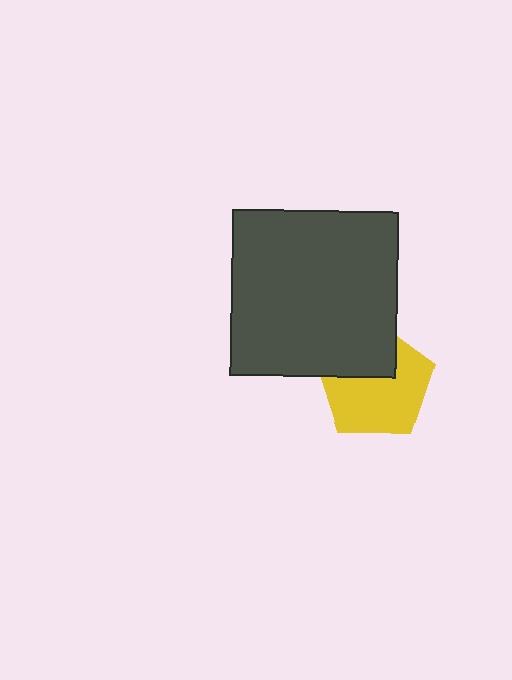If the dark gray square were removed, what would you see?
You would see the complete yellow pentagon.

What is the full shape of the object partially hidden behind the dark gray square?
The partially hidden object is a yellow pentagon.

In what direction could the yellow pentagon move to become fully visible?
The yellow pentagon could move down. That would shift it out from behind the dark gray square entirely.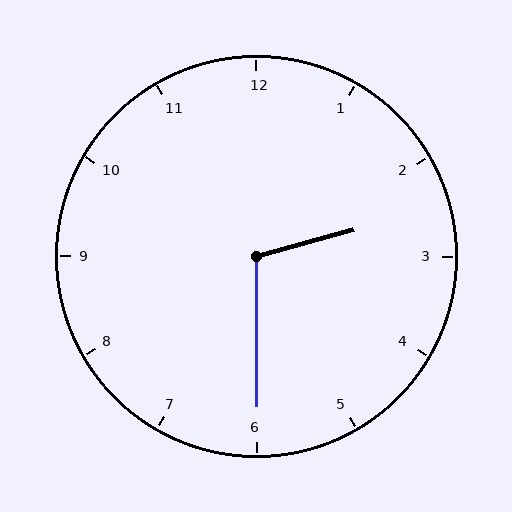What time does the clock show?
2:30.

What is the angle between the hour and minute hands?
Approximately 105 degrees.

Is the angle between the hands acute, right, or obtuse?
It is obtuse.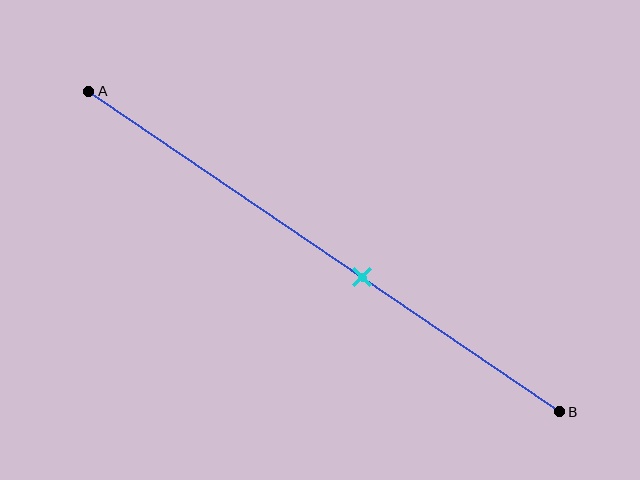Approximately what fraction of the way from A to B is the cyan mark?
The cyan mark is approximately 60% of the way from A to B.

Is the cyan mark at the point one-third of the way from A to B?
No, the mark is at about 60% from A, not at the 33% one-third point.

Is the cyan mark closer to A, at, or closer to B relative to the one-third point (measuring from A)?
The cyan mark is closer to point B than the one-third point of segment AB.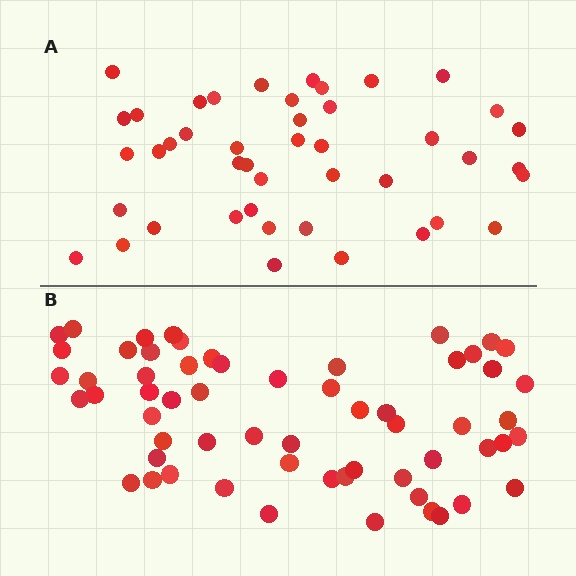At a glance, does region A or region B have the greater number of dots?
Region B (the bottom region) has more dots.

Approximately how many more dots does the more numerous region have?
Region B has approximately 15 more dots than region A.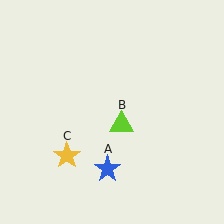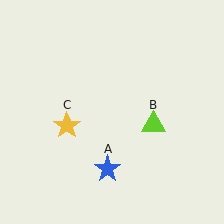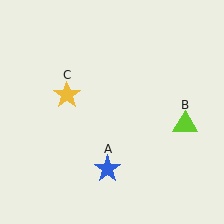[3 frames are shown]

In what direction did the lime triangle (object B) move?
The lime triangle (object B) moved right.